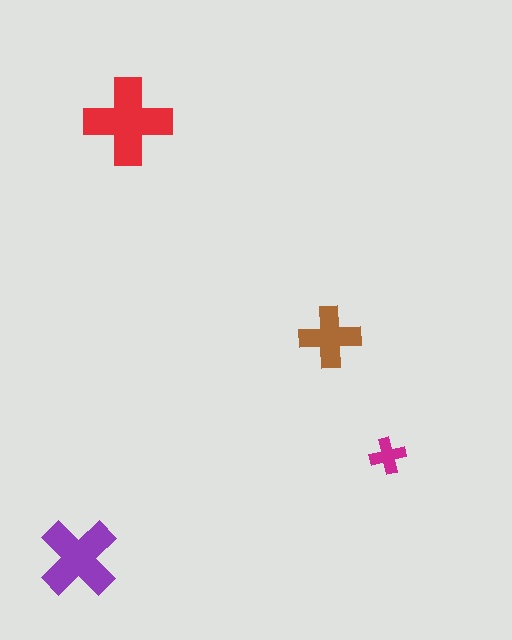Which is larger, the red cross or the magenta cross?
The red one.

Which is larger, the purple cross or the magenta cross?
The purple one.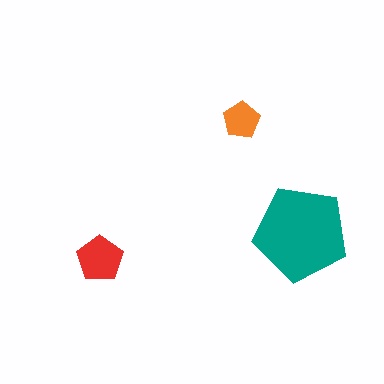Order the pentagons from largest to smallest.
the teal one, the red one, the orange one.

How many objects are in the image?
There are 3 objects in the image.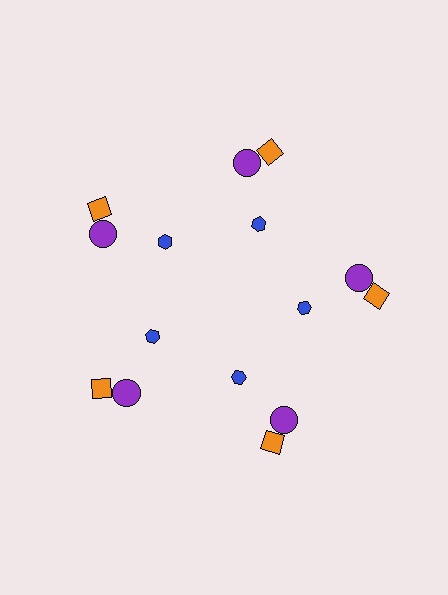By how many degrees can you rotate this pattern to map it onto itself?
The pattern maps onto itself every 72 degrees of rotation.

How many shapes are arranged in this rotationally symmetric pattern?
There are 15 shapes, arranged in 5 groups of 3.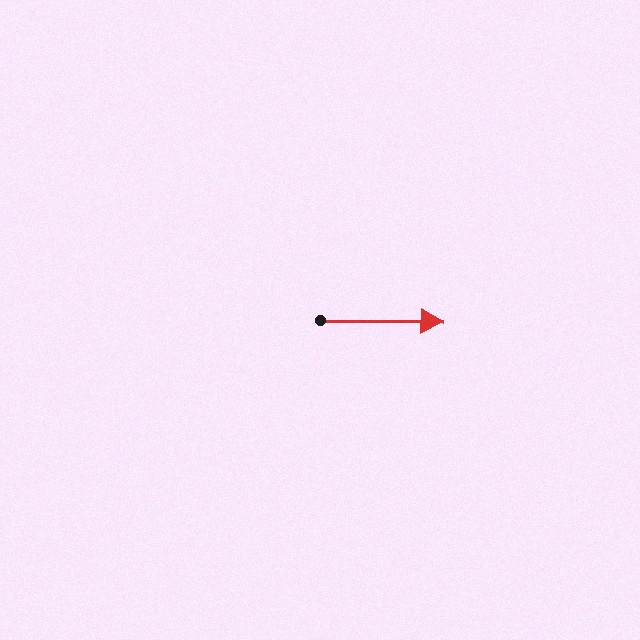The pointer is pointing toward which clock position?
Roughly 3 o'clock.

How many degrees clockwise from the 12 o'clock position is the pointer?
Approximately 90 degrees.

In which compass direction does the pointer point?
East.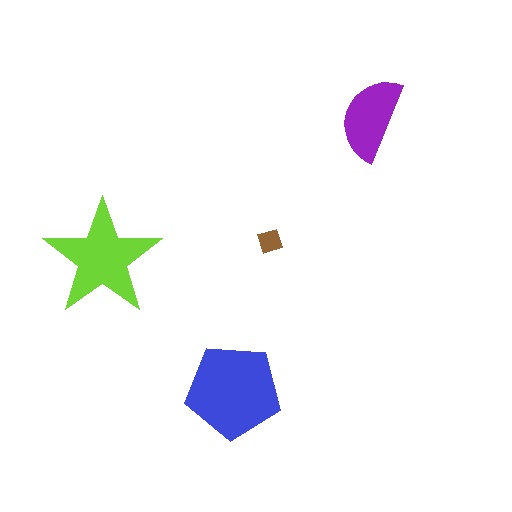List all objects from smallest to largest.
The brown diamond, the purple semicircle, the lime star, the blue pentagon.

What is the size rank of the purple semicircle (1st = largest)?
3rd.